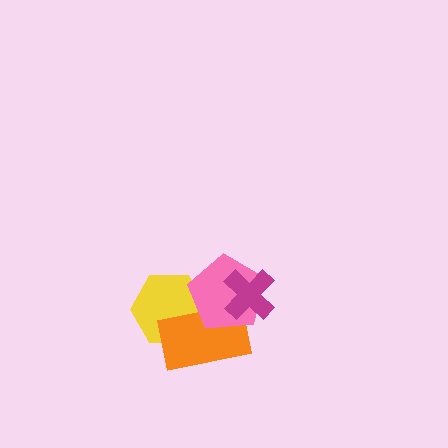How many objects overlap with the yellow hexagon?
2 objects overlap with the yellow hexagon.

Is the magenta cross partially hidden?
No, no other shape covers it.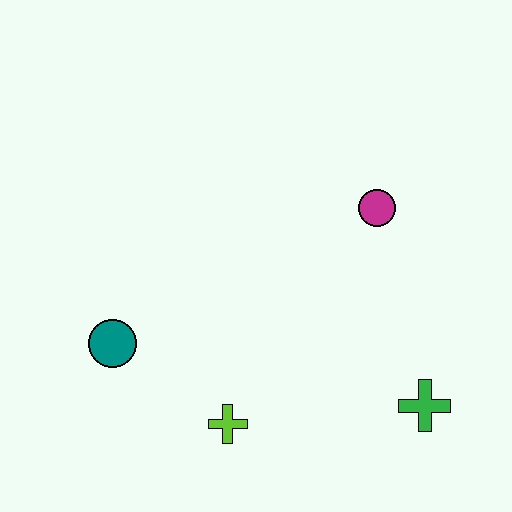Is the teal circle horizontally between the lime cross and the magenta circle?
No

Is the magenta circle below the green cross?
No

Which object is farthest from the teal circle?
The green cross is farthest from the teal circle.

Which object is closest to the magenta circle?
The green cross is closest to the magenta circle.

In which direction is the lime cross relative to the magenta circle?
The lime cross is below the magenta circle.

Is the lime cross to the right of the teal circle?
Yes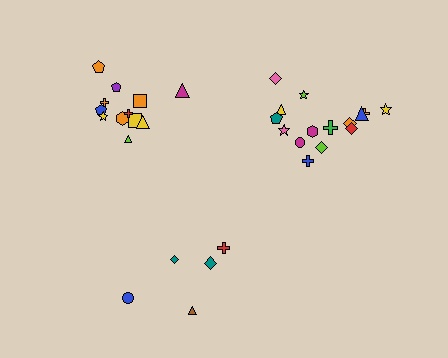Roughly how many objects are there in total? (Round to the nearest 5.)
Roughly 30 objects in total.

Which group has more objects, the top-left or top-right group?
The top-right group.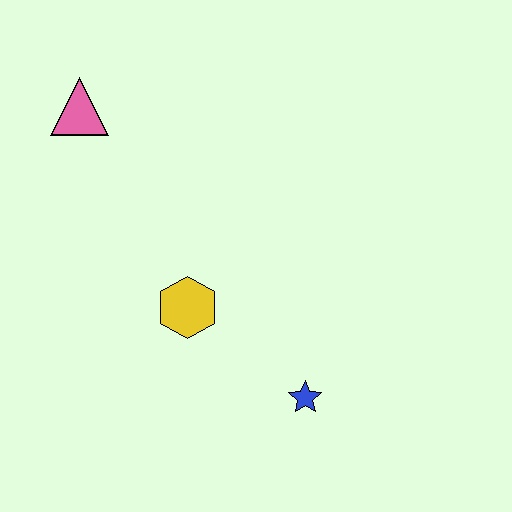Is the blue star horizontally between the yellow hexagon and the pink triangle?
No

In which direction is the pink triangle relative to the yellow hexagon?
The pink triangle is above the yellow hexagon.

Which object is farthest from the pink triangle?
The blue star is farthest from the pink triangle.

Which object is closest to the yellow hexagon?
The blue star is closest to the yellow hexagon.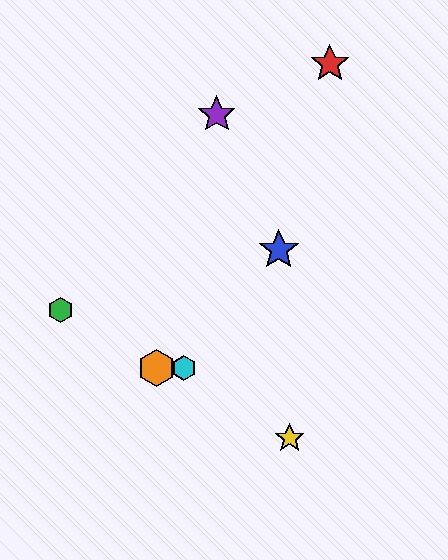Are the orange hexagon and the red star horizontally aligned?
No, the orange hexagon is at y≈368 and the red star is at y≈64.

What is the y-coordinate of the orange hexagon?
The orange hexagon is at y≈368.